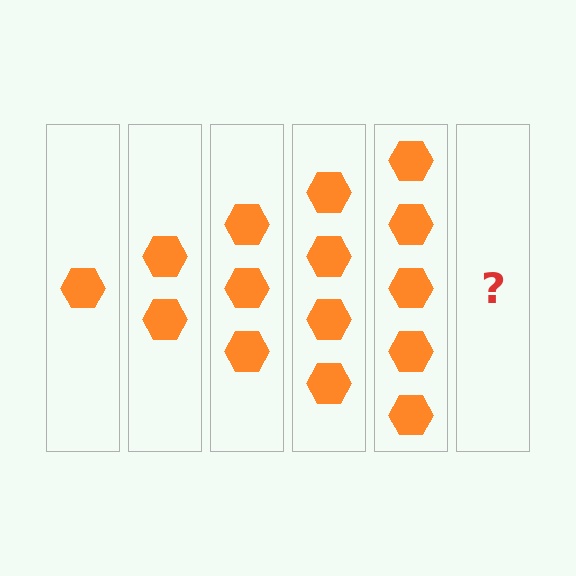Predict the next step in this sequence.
The next step is 6 hexagons.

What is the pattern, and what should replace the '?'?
The pattern is that each step adds one more hexagon. The '?' should be 6 hexagons.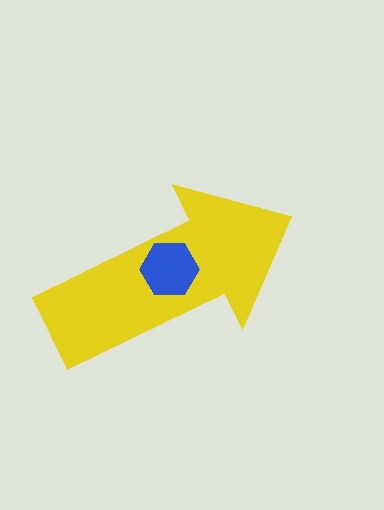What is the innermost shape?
The blue hexagon.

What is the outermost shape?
The yellow arrow.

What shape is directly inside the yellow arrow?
The blue hexagon.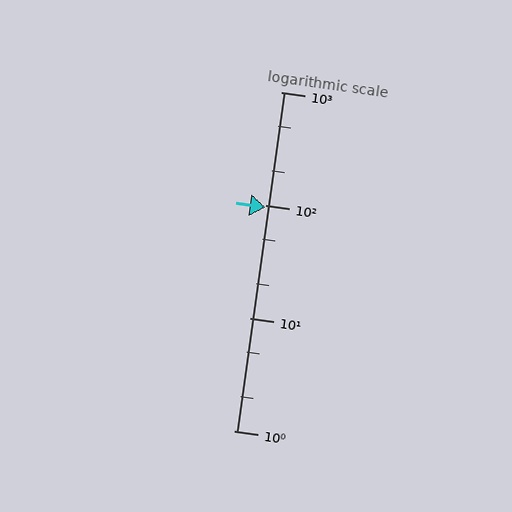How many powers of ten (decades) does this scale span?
The scale spans 3 decades, from 1 to 1000.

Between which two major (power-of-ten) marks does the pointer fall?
The pointer is between 10 and 100.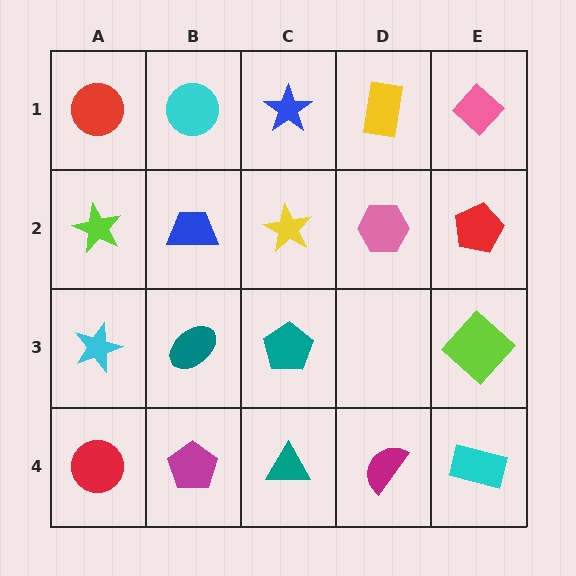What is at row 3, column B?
A teal ellipse.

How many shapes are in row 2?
5 shapes.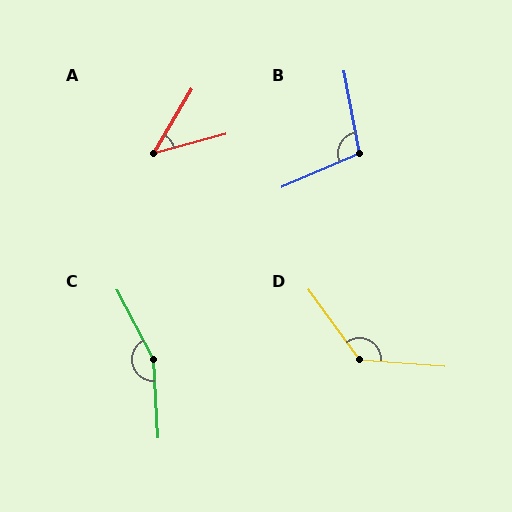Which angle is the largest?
C, at approximately 156 degrees.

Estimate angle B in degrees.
Approximately 102 degrees.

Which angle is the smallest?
A, at approximately 43 degrees.